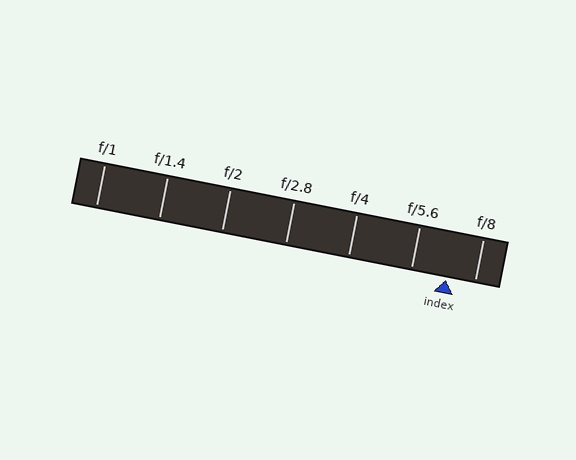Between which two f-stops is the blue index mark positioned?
The index mark is between f/5.6 and f/8.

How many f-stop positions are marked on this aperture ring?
There are 7 f-stop positions marked.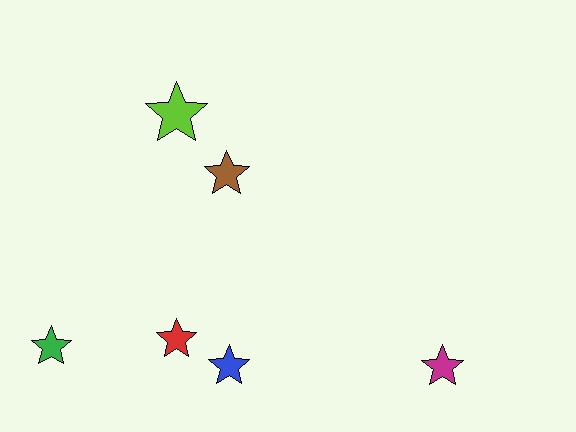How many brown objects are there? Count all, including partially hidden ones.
There is 1 brown object.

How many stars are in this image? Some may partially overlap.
There are 6 stars.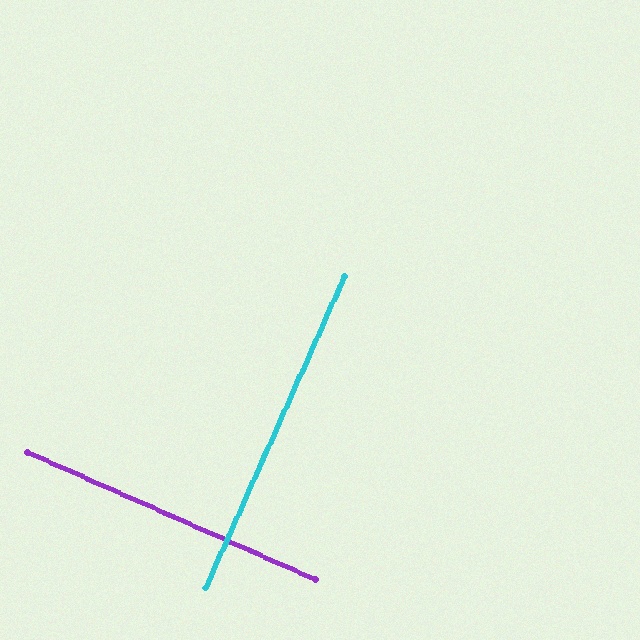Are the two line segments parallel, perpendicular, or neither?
Perpendicular — they meet at approximately 90°.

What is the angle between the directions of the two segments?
Approximately 90 degrees.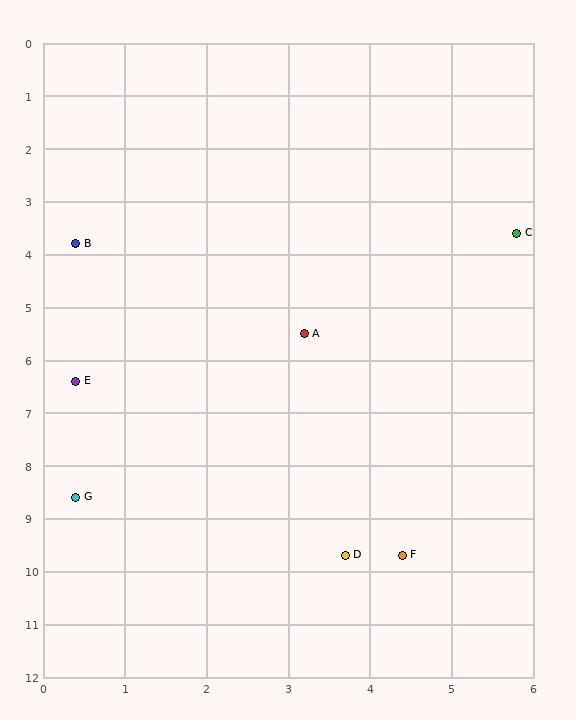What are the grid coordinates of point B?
Point B is at approximately (0.4, 3.8).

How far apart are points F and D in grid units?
Points F and D are about 0.7 grid units apart.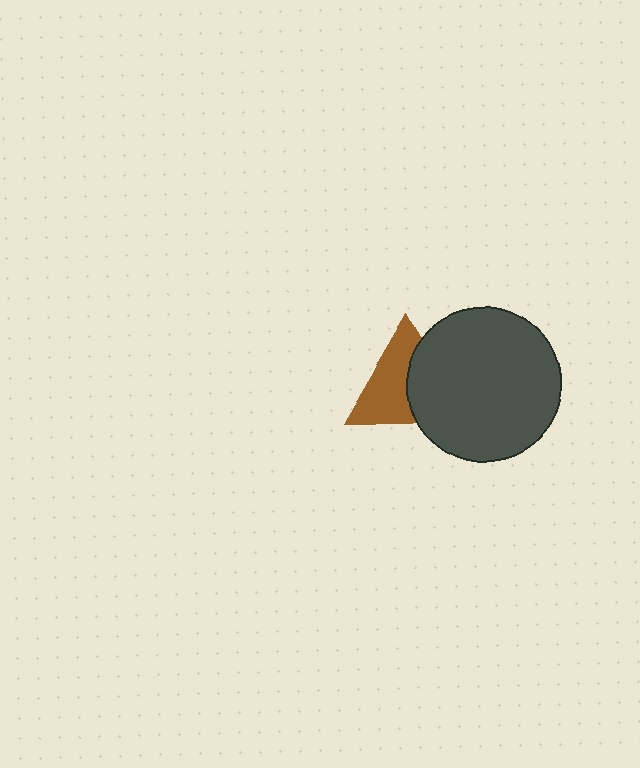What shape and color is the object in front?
The object in front is a dark gray circle.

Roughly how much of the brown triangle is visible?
About half of it is visible (roughly 56%).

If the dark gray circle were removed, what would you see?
You would see the complete brown triangle.